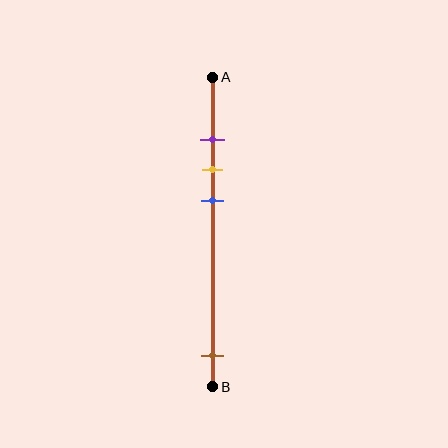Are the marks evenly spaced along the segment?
No, the marks are not evenly spaced.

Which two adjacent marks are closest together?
The purple and yellow marks are the closest adjacent pair.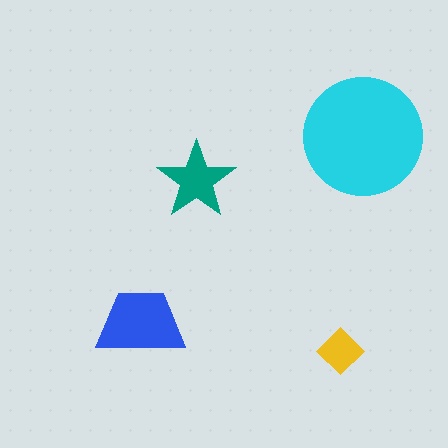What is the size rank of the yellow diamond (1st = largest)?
4th.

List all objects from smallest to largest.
The yellow diamond, the teal star, the blue trapezoid, the cyan circle.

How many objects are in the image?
There are 4 objects in the image.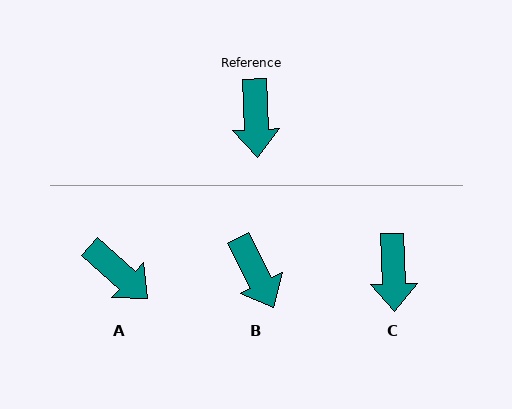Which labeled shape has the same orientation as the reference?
C.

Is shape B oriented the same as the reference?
No, it is off by about 25 degrees.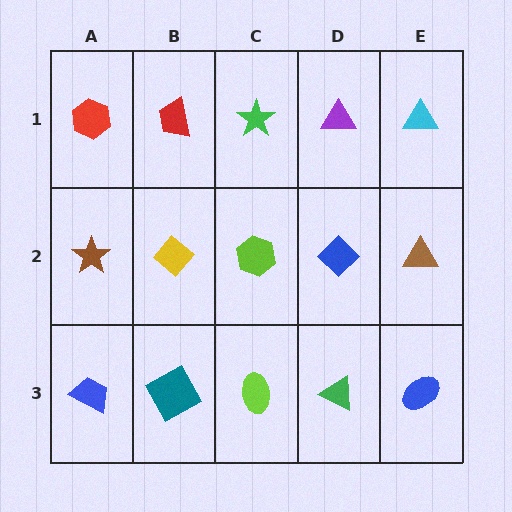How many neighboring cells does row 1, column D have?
3.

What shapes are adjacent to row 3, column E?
A brown triangle (row 2, column E), a green triangle (row 3, column D).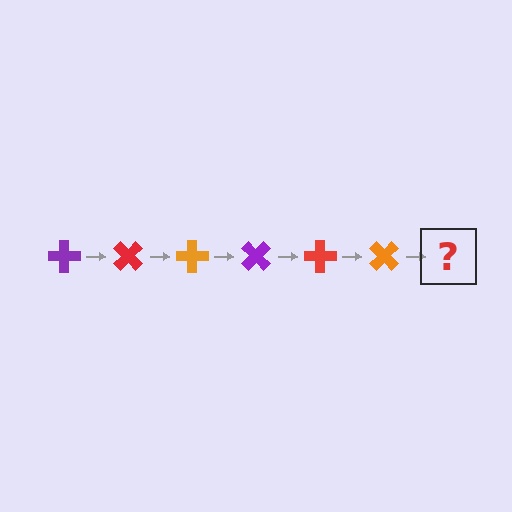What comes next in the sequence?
The next element should be a purple cross, rotated 270 degrees from the start.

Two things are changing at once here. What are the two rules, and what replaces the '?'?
The two rules are that it rotates 45 degrees each step and the color cycles through purple, red, and orange. The '?' should be a purple cross, rotated 270 degrees from the start.